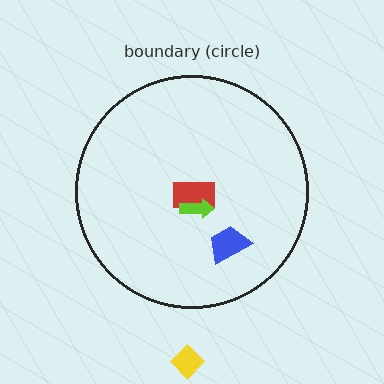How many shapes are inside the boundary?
3 inside, 1 outside.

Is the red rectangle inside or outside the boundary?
Inside.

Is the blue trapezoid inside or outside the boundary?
Inside.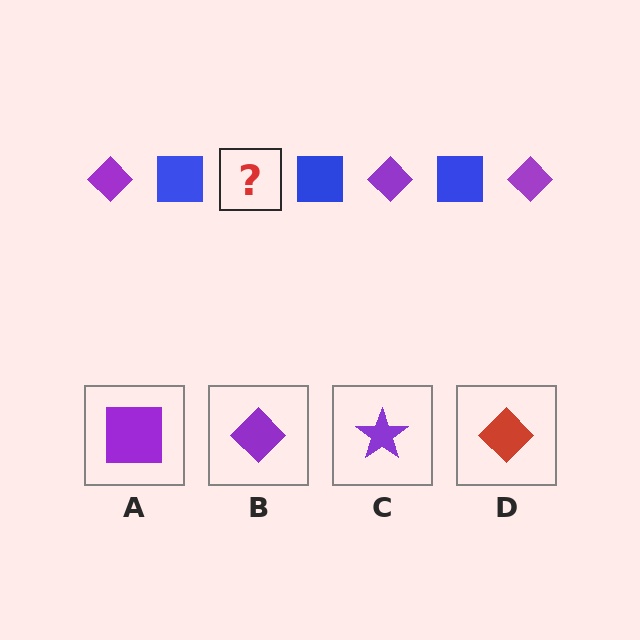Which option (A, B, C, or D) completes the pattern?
B.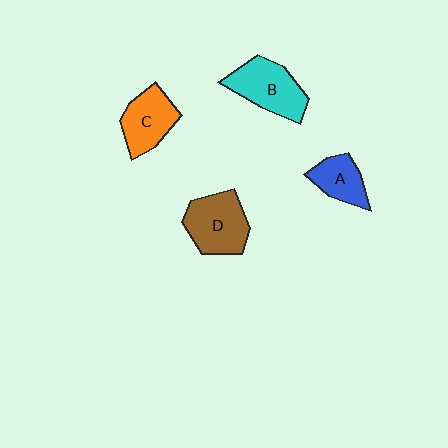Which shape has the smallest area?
Shape A (blue).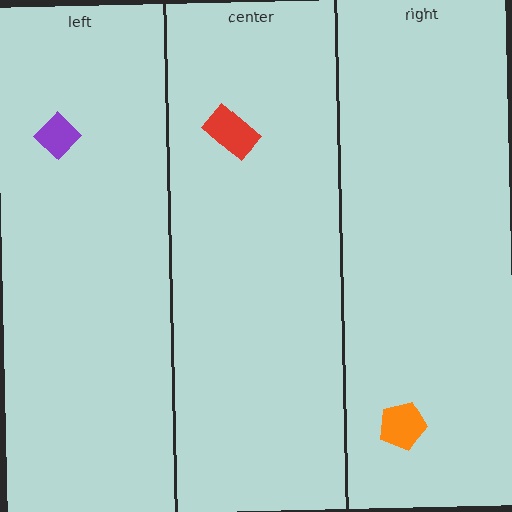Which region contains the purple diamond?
The left region.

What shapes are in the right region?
The orange pentagon.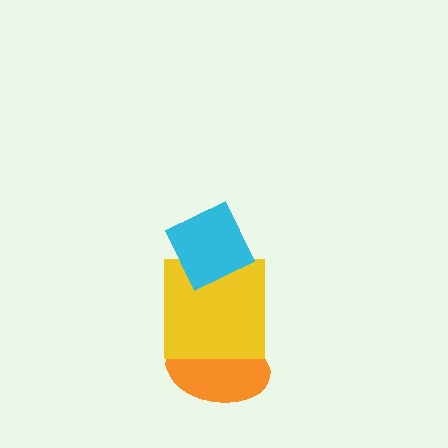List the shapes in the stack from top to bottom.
From top to bottom: the cyan diamond, the yellow square, the orange ellipse.